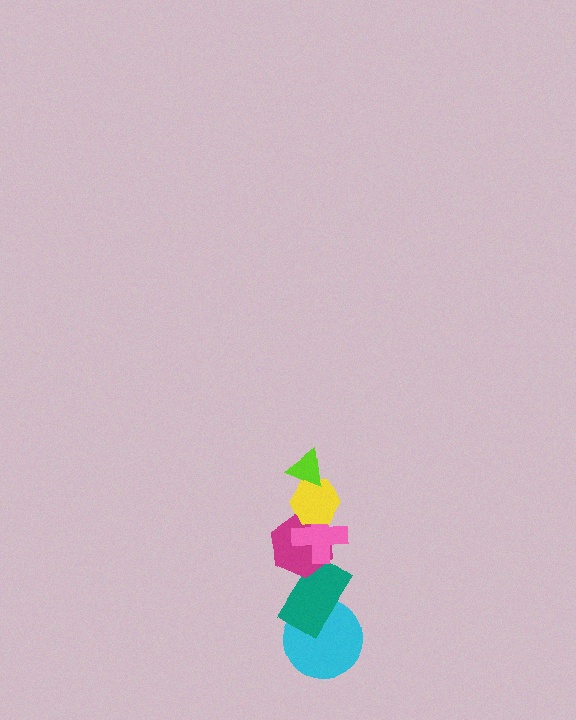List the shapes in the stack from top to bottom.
From top to bottom: the lime triangle, the yellow hexagon, the pink cross, the magenta hexagon, the teal rectangle, the cyan circle.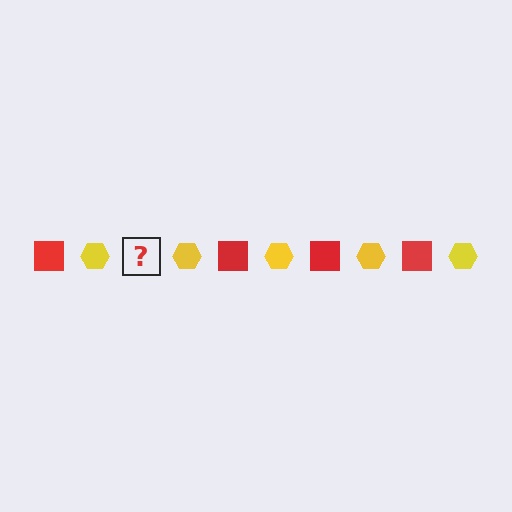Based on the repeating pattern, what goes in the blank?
The blank should be a red square.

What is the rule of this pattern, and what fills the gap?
The rule is that the pattern alternates between red square and yellow hexagon. The gap should be filled with a red square.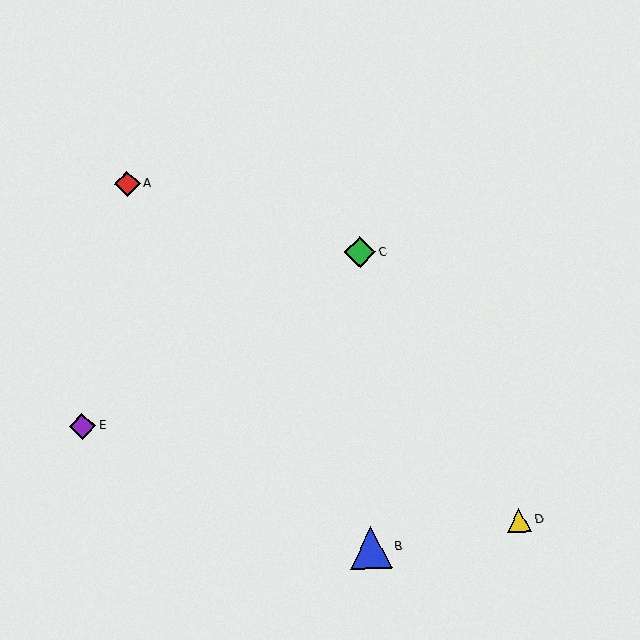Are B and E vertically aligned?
No, B is at x≈371 and E is at x≈83.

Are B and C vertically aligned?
Yes, both are at x≈371.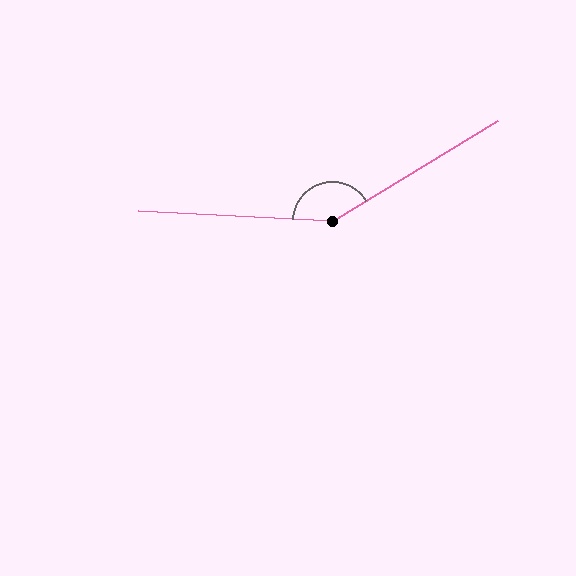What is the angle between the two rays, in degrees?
Approximately 146 degrees.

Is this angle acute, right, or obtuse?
It is obtuse.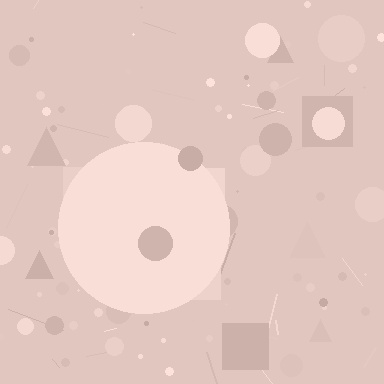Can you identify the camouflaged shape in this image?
The camouflaged shape is a circle.